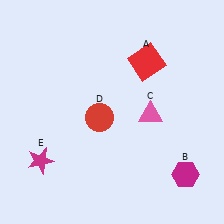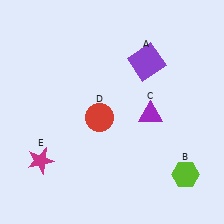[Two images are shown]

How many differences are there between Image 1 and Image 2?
There are 3 differences between the two images.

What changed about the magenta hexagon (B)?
In Image 1, B is magenta. In Image 2, it changed to lime.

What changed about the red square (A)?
In Image 1, A is red. In Image 2, it changed to purple.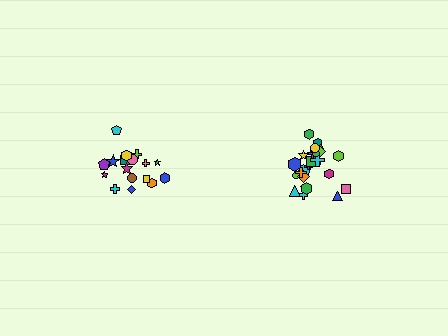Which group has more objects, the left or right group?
The right group.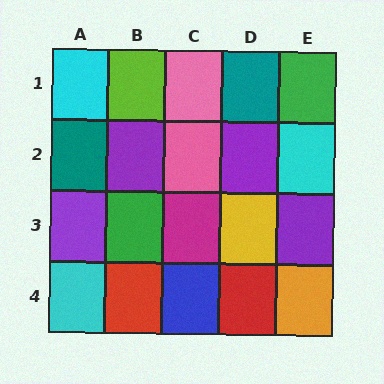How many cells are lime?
1 cell is lime.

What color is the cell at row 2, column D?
Purple.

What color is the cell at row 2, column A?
Teal.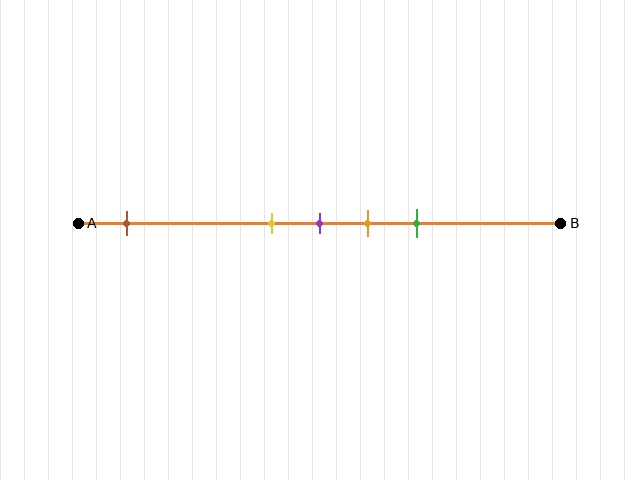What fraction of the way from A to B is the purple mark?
The purple mark is approximately 50% (0.5) of the way from A to B.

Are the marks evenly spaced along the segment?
No, the marks are not evenly spaced.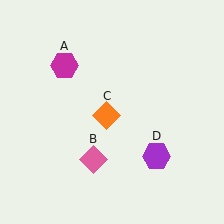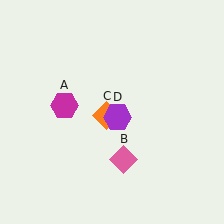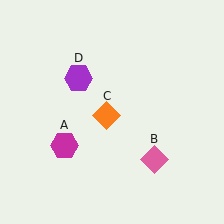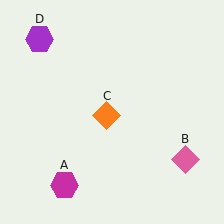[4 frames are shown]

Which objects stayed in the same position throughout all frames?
Orange diamond (object C) remained stationary.